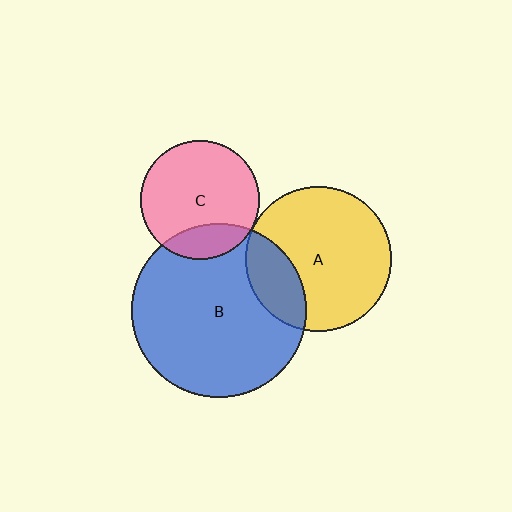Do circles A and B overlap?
Yes.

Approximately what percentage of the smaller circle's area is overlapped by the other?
Approximately 25%.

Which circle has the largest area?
Circle B (blue).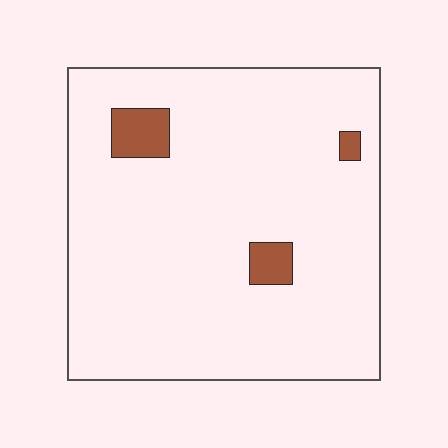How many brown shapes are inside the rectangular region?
3.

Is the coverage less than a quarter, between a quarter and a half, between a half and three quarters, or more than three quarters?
Less than a quarter.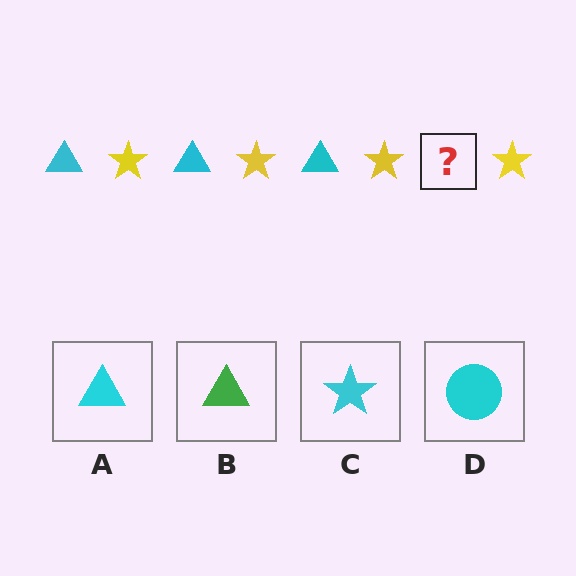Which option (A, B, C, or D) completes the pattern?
A.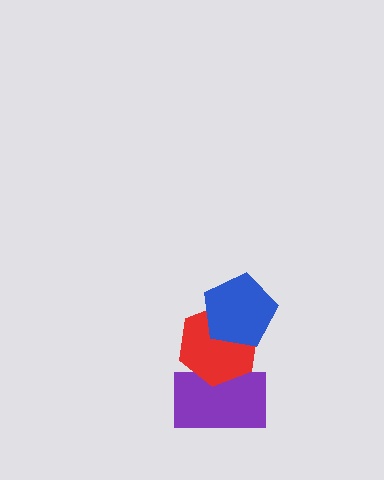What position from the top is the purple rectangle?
The purple rectangle is 3rd from the top.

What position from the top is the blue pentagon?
The blue pentagon is 1st from the top.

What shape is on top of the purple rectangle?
The red hexagon is on top of the purple rectangle.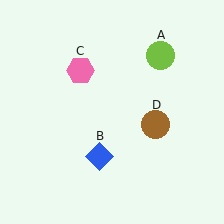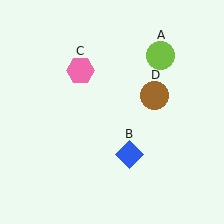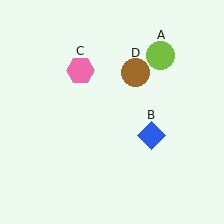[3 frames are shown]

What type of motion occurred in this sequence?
The blue diamond (object B), brown circle (object D) rotated counterclockwise around the center of the scene.